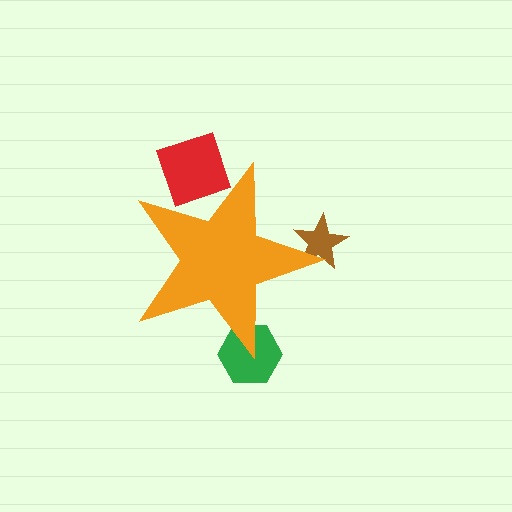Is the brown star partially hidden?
Yes, the brown star is partially hidden behind the orange star.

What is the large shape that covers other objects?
An orange star.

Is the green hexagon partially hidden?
Yes, the green hexagon is partially hidden behind the orange star.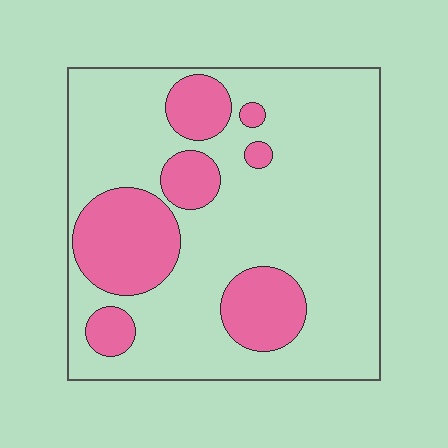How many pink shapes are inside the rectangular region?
7.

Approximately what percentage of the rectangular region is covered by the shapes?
Approximately 25%.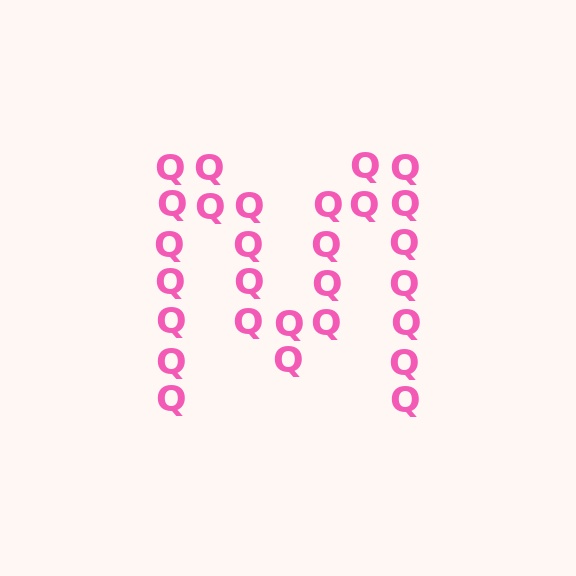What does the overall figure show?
The overall figure shows the letter M.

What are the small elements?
The small elements are letter Q's.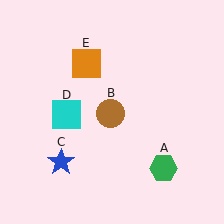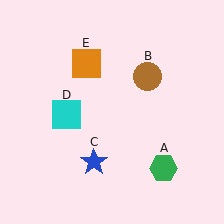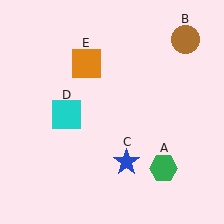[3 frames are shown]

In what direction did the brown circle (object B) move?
The brown circle (object B) moved up and to the right.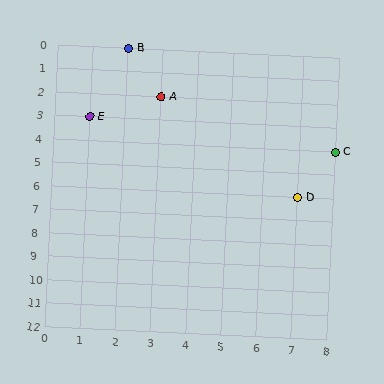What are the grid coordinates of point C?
Point C is at grid coordinates (8, 4).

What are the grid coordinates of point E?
Point E is at grid coordinates (1, 3).